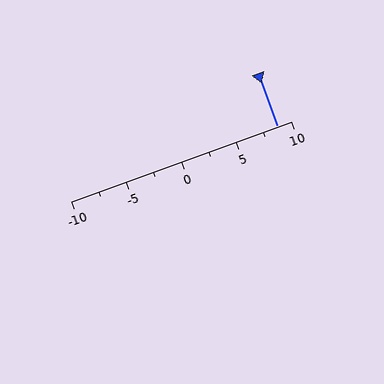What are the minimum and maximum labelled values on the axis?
The axis runs from -10 to 10.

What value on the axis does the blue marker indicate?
The marker indicates approximately 8.8.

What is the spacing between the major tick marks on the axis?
The major ticks are spaced 5 apart.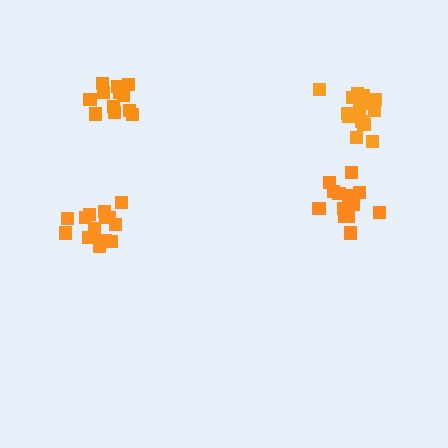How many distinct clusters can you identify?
There are 4 distinct clusters.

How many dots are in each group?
Group 1: 15 dots, Group 2: 18 dots, Group 3: 16 dots, Group 4: 13 dots (62 total).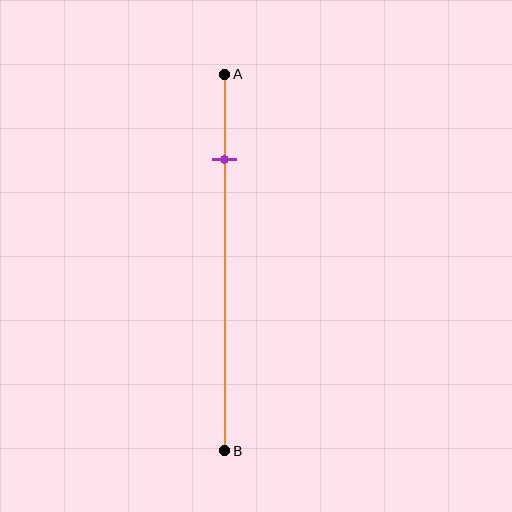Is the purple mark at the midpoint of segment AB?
No, the mark is at about 25% from A, not at the 50% midpoint.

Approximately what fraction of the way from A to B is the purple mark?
The purple mark is approximately 25% of the way from A to B.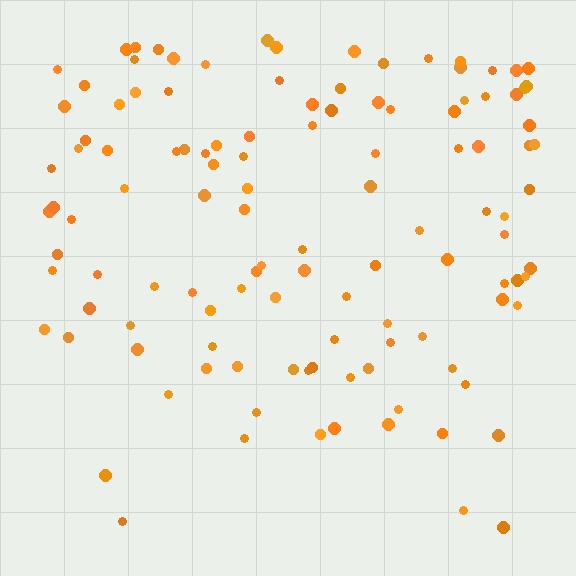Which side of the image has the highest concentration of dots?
The top.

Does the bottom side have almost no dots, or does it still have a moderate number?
Still a moderate number, just noticeably fewer than the top.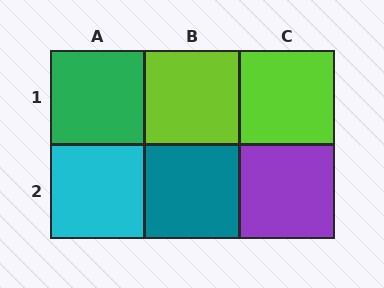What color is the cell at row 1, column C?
Lime.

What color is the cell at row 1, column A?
Green.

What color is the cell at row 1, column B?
Lime.